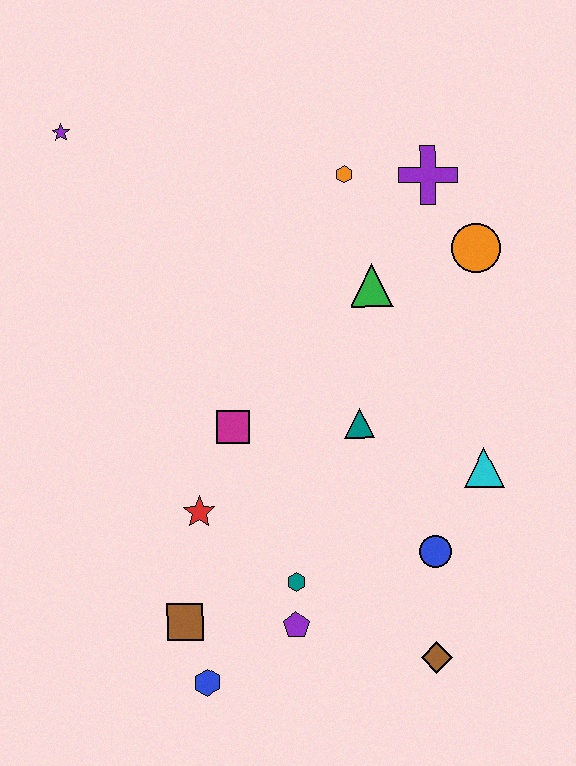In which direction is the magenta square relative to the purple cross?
The magenta square is below the purple cross.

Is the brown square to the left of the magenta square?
Yes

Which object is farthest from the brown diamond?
The purple star is farthest from the brown diamond.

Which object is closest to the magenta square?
The red star is closest to the magenta square.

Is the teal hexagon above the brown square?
Yes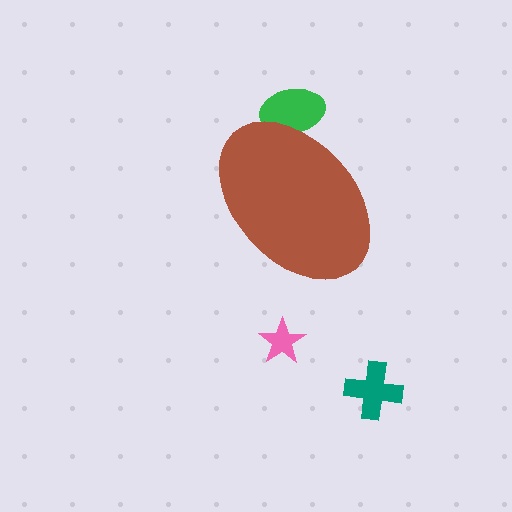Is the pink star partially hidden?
No, the pink star is fully visible.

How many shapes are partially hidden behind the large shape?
1 shape is partially hidden.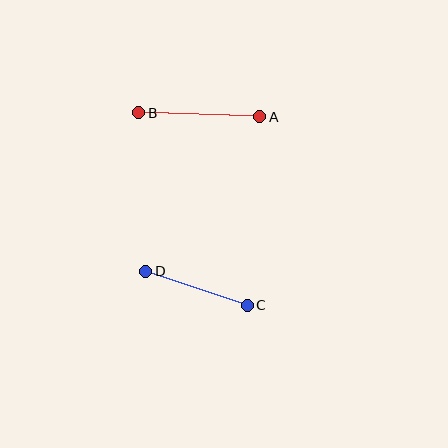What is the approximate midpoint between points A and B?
The midpoint is at approximately (199, 115) pixels.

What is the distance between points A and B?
The distance is approximately 121 pixels.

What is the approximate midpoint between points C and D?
The midpoint is at approximately (197, 288) pixels.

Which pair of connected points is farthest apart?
Points A and B are farthest apart.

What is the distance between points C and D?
The distance is approximately 107 pixels.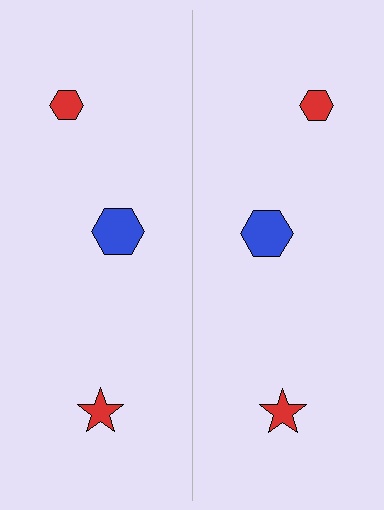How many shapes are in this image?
There are 6 shapes in this image.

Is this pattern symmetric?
Yes, this pattern has bilateral (reflection) symmetry.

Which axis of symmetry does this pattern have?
The pattern has a vertical axis of symmetry running through the center of the image.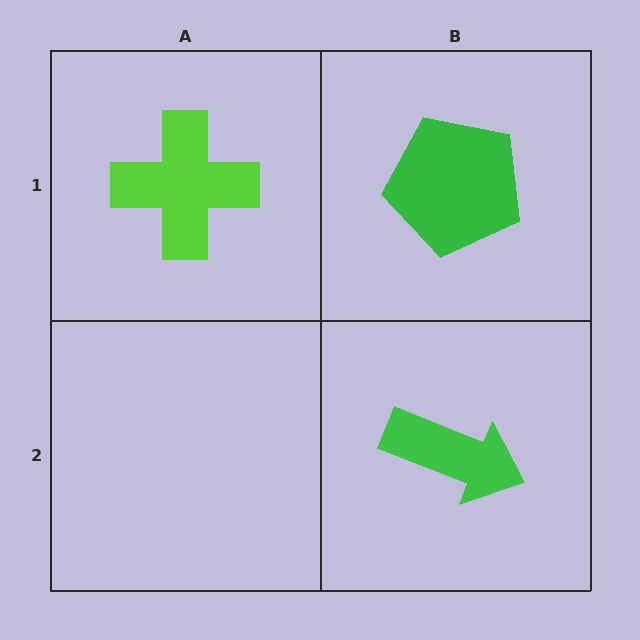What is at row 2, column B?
A green arrow.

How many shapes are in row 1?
2 shapes.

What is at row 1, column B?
A green pentagon.